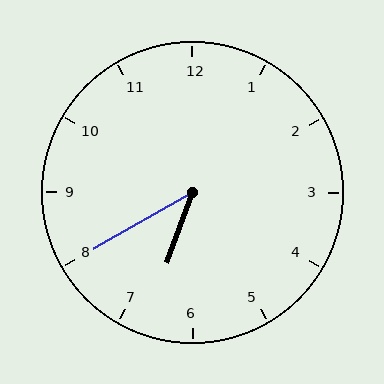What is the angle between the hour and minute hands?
Approximately 40 degrees.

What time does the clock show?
6:40.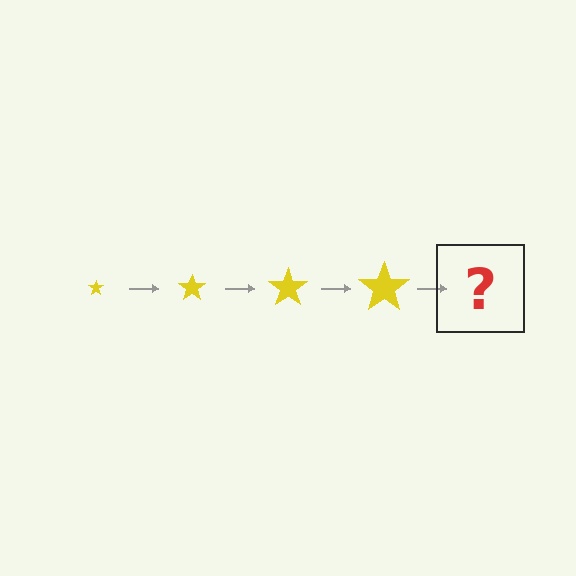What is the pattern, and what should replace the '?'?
The pattern is that the star gets progressively larger each step. The '?' should be a yellow star, larger than the previous one.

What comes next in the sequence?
The next element should be a yellow star, larger than the previous one.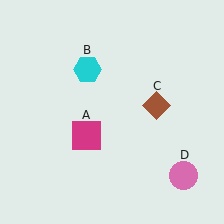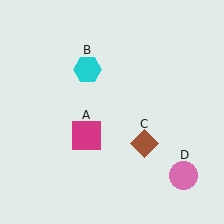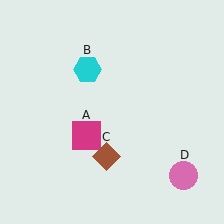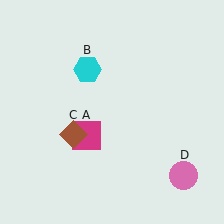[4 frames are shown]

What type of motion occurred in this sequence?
The brown diamond (object C) rotated clockwise around the center of the scene.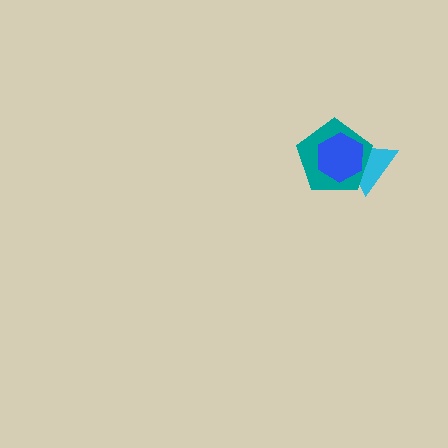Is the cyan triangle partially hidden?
Yes, it is partially covered by another shape.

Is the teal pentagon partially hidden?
Yes, it is partially covered by another shape.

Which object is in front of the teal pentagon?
The blue hexagon is in front of the teal pentagon.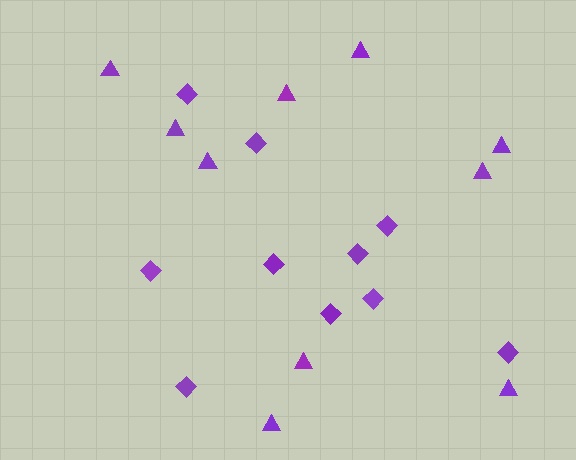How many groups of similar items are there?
There are 2 groups: one group of diamonds (10) and one group of triangles (10).